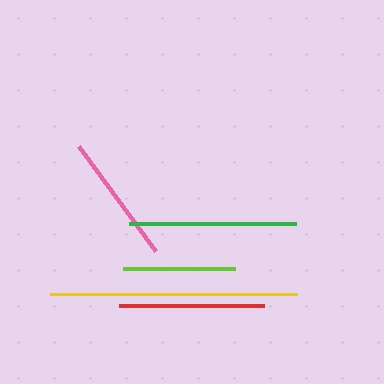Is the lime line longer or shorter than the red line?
The red line is longer than the lime line.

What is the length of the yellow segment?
The yellow segment is approximately 247 pixels long.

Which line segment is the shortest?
The lime line is the shortest at approximately 111 pixels.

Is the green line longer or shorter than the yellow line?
The yellow line is longer than the green line.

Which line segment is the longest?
The yellow line is the longest at approximately 247 pixels.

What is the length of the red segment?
The red segment is approximately 145 pixels long.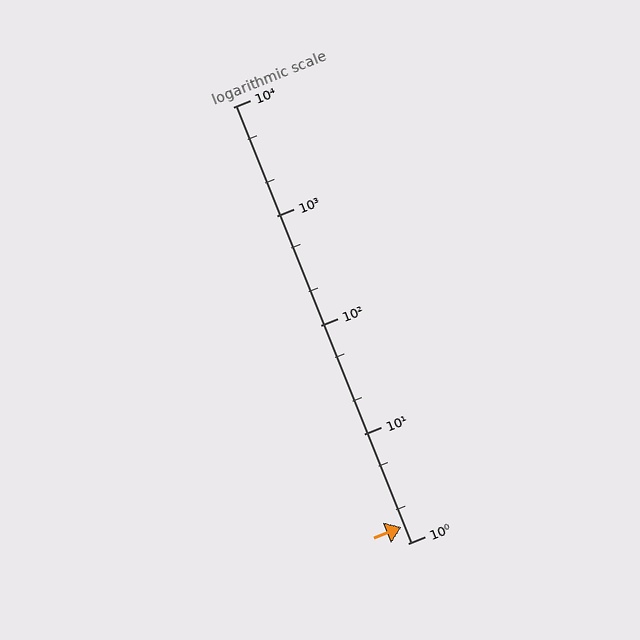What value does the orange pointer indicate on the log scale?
The pointer indicates approximately 1.4.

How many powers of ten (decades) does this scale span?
The scale spans 4 decades, from 1 to 10000.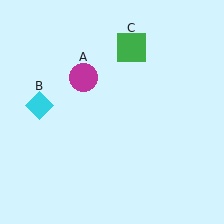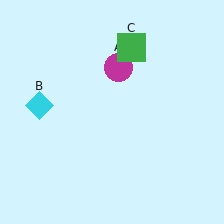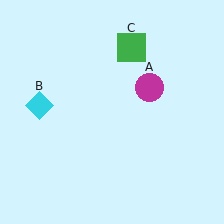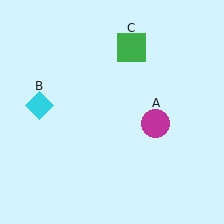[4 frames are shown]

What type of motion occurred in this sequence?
The magenta circle (object A) rotated clockwise around the center of the scene.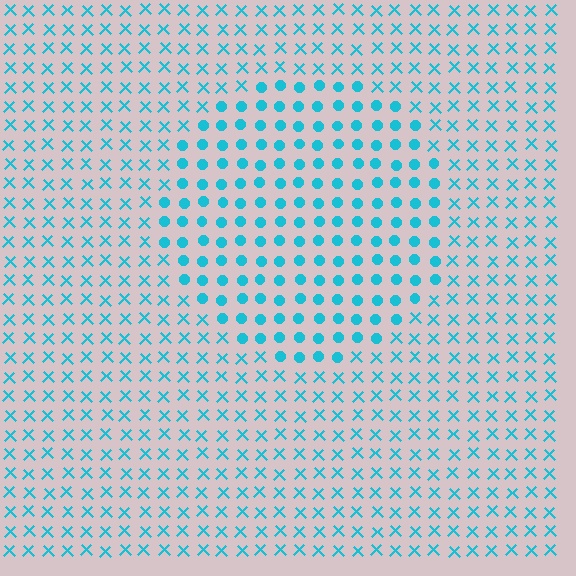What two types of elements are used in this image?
The image uses circles inside the circle region and X marks outside it.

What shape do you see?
I see a circle.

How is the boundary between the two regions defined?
The boundary is defined by a change in element shape: circles inside vs. X marks outside. All elements share the same color and spacing.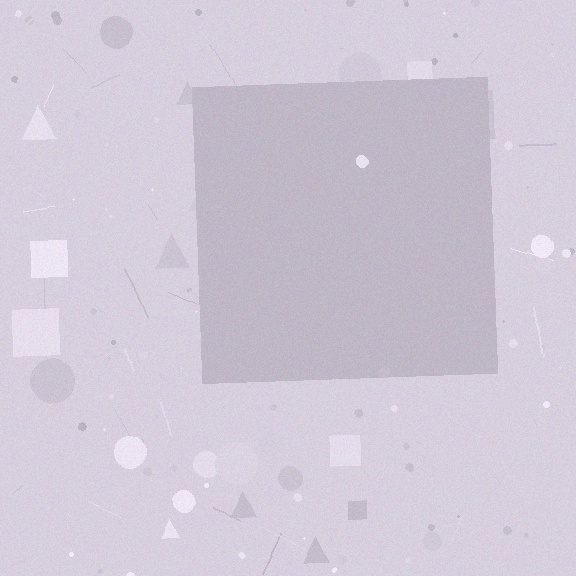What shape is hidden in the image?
A square is hidden in the image.